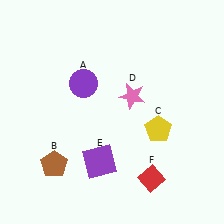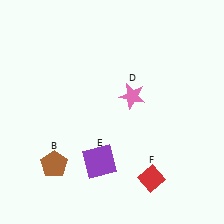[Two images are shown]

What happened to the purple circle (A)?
The purple circle (A) was removed in Image 2. It was in the top-left area of Image 1.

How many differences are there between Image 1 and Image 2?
There are 2 differences between the two images.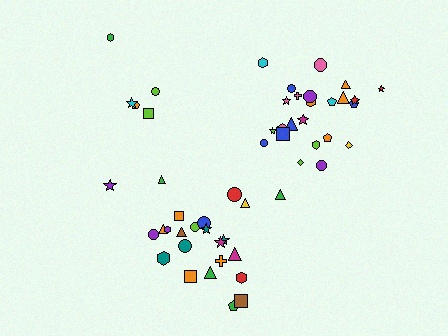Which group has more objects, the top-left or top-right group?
The top-right group.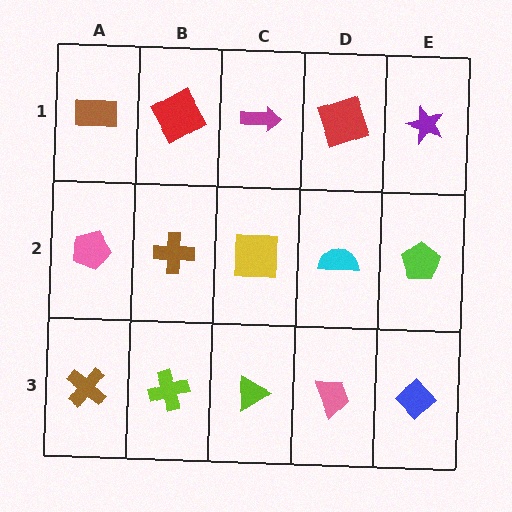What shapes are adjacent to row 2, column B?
A red square (row 1, column B), a lime cross (row 3, column B), a pink pentagon (row 2, column A), a yellow square (row 2, column C).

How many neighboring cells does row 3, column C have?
3.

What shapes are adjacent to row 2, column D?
A red square (row 1, column D), a pink trapezoid (row 3, column D), a yellow square (row 2, column C), a lime pentagon (row 2, column E).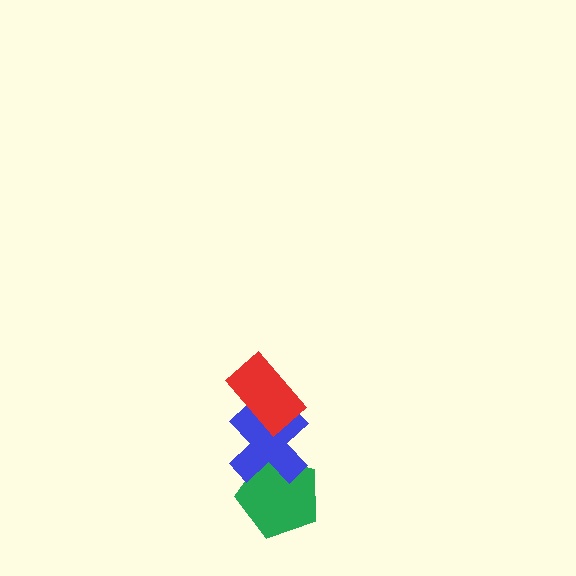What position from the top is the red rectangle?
The red rectangle is 1st from the top.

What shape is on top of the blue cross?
The red rectangle is on top of the blue cross.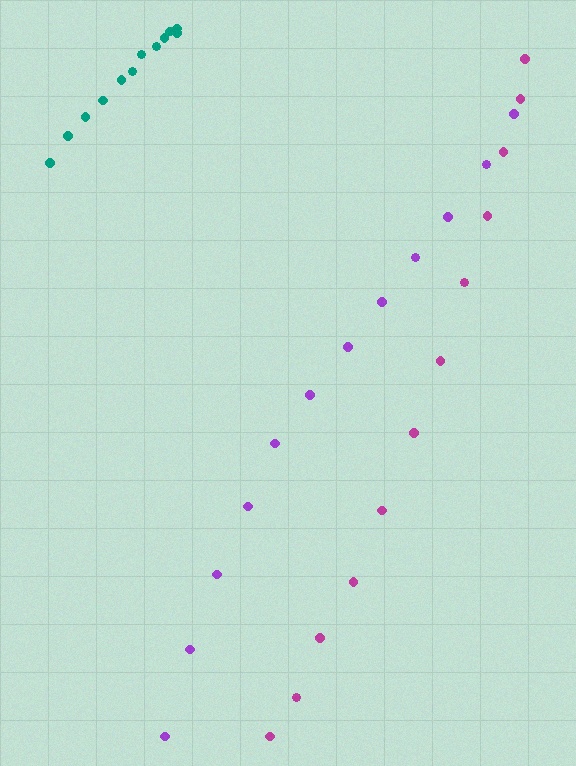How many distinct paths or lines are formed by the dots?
There are 3 distinct paths.